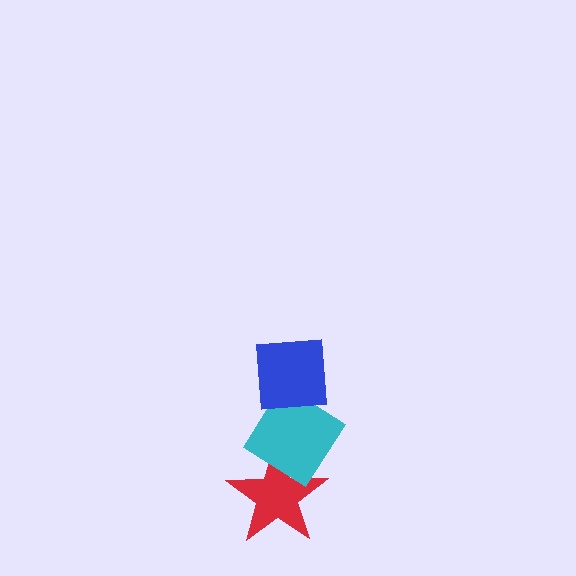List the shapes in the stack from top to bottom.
From top to bottom: the blue square, the cyan diamond, the red star.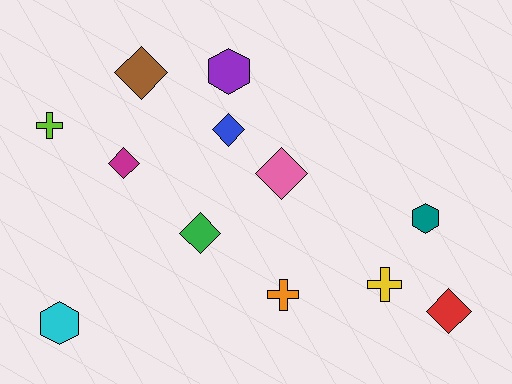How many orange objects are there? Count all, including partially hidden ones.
There is 1 orange object.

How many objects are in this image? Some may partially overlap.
There are 12 objects.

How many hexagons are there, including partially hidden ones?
There are 3 hexagons.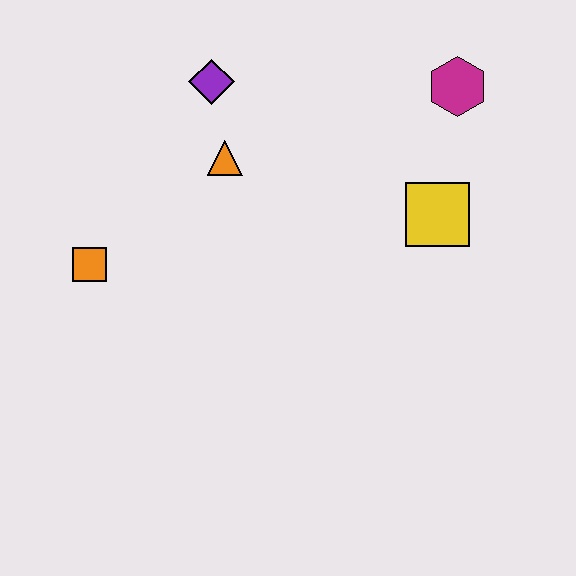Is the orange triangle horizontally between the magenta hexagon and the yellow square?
No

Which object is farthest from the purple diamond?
The yellow square is farthest from the purple diamond.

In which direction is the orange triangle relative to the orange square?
The orange triangle is to the right of the orange square.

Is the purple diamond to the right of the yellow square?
No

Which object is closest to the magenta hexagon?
The yellow square is closest to the magenta hexagon.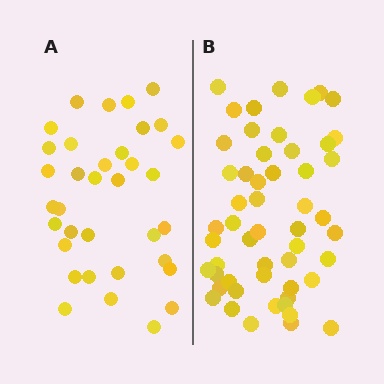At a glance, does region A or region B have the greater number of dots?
Region B (the right region) has more dots.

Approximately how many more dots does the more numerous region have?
Region B has approximately 20 more dots than region A.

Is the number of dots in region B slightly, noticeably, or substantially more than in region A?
Region B has substantially more. The ratio is roughly 1.5 to 1.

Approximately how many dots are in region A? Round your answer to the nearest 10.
About 40 dots. (The exact count is 35, which rounds to 40.)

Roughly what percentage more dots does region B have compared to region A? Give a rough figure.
About 50% more.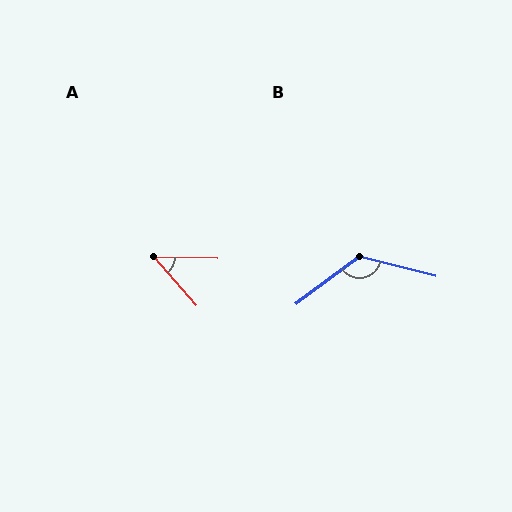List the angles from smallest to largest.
A (48°), B (129°).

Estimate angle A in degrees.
Approximately 48 degrees.